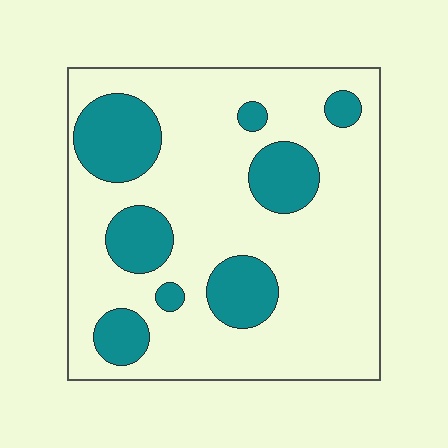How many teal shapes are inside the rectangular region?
8.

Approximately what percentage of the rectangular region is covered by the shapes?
Approximately 25%.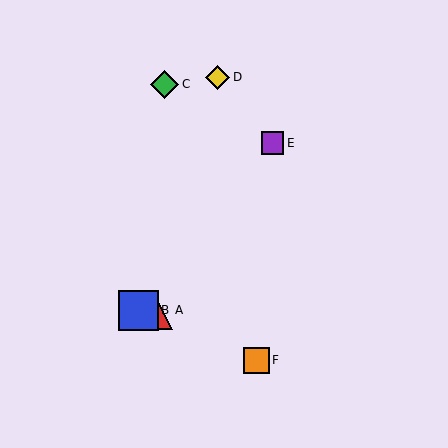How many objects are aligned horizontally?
2 objects (A, B) are aligned horizontally.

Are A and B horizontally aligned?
Yes, both are at y≈310.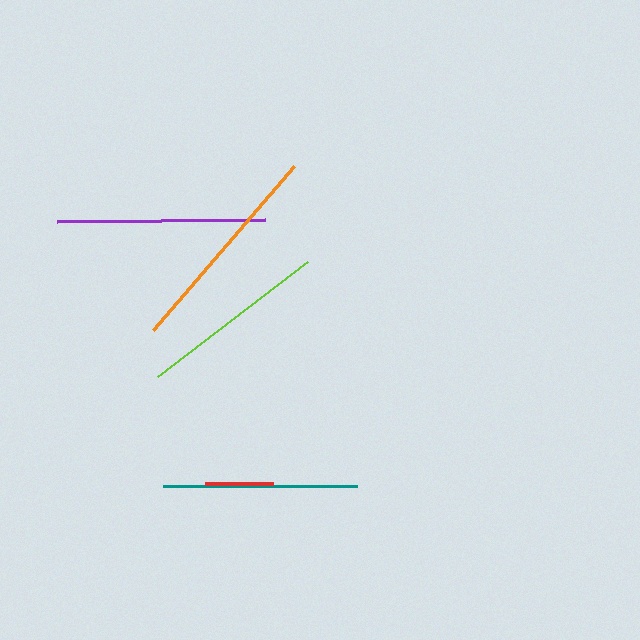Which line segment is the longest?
The orange line is the longest at approximately 216 pixels.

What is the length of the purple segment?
The purple segment is approximately 208 pixels long.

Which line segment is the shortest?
The red line is the shortest at approximately 68 pixels.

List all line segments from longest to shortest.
From longest to shortest: orange, purple, teal, lime, red.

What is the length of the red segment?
The red segment is approximately 68 pixels long.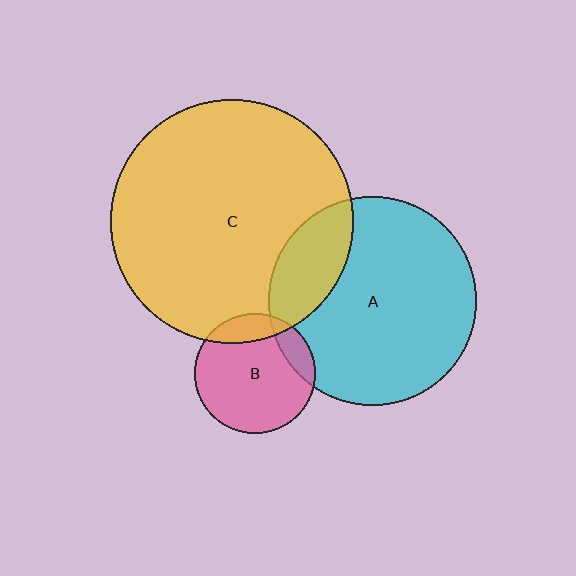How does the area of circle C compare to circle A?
Approximately 1.4 times.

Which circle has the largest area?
Circle C (yellow).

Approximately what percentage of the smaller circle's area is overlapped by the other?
Approximately 15%.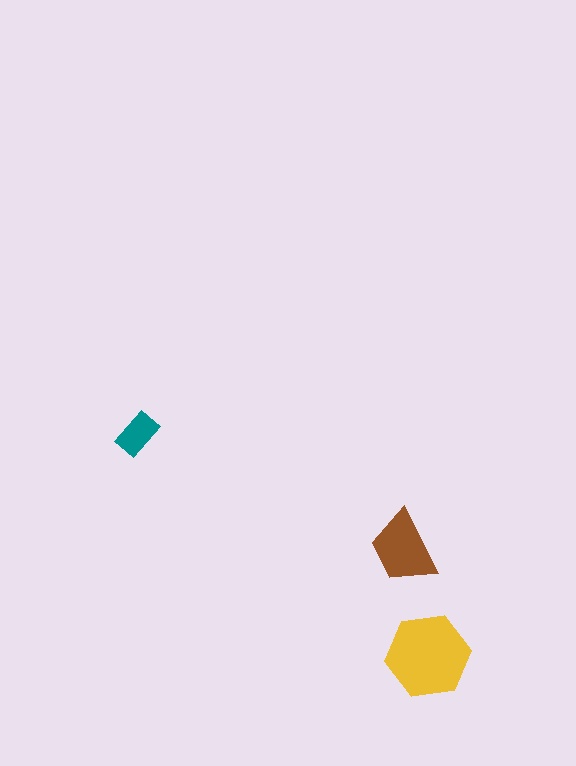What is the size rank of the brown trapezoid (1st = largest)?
2nd.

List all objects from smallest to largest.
The teal rectangle, the brown trapezoid, the yellow hexagon.